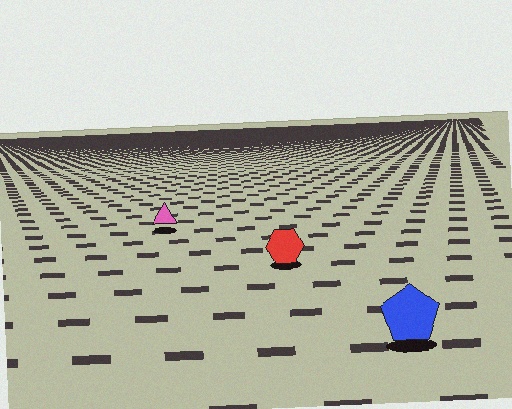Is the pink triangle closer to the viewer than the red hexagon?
No. The red hexagon is closer — you can tell from the texture gradient: the ground texture is coarser near it.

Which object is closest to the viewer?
The blue pentagon is closest. The texture marks near it are larger and more spread out.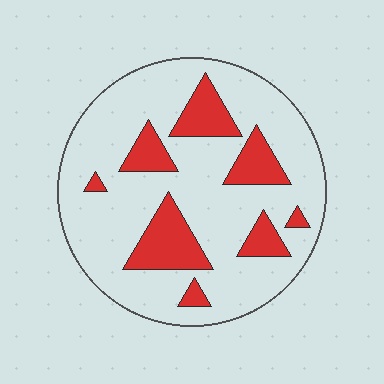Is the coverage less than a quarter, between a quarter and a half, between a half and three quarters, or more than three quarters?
Less than a quarter.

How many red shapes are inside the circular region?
8.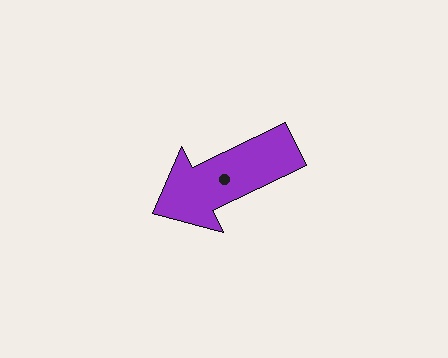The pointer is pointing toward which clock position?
Roughly 8 o'clock.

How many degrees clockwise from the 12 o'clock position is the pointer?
Approximately 244 degrees.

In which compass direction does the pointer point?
Southwest.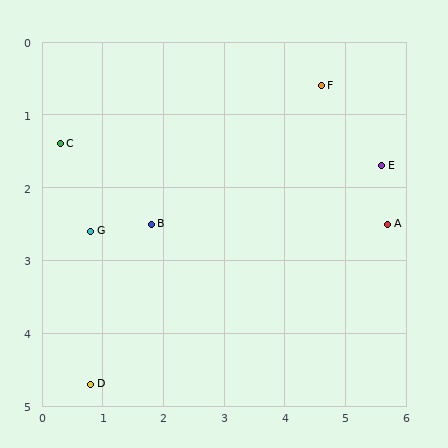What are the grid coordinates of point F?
Point F is at approximately (4.6, 0.6).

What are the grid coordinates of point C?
Point C is at approximately (0.3, 1.4).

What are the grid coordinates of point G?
Point G is at approximately (0.8, 2.6).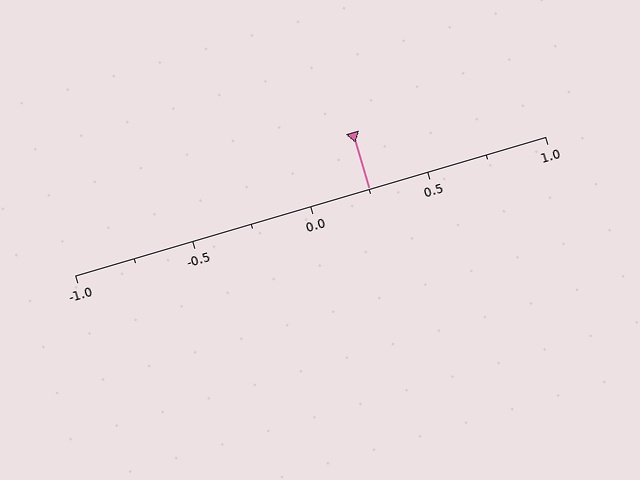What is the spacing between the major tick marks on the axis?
The major ticks are spaced 0.5 apart.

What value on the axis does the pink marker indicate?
The marker indicates approximately 0.25.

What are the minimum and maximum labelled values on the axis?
The axis runs from -1.0 to 1.0.